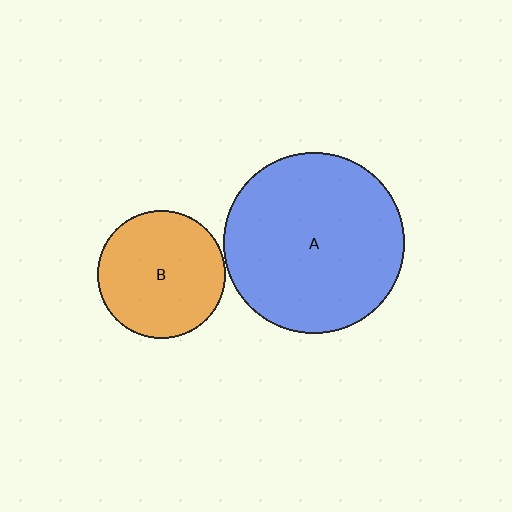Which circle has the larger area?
Circle A (blue).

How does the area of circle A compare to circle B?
Approximately 2.0 times.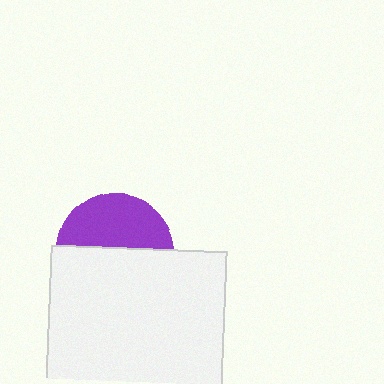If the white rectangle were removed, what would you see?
You would see the complete purple circle.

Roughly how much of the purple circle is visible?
A small part of it is visible (roughly 44%).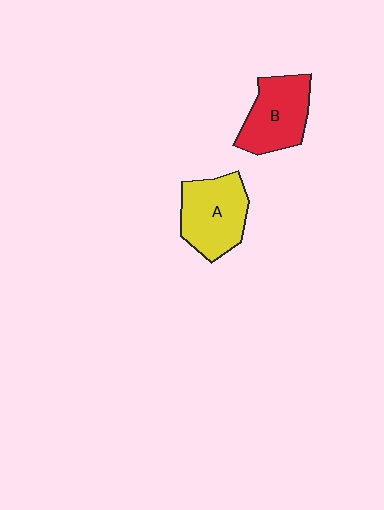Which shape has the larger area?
Shape A (yellow).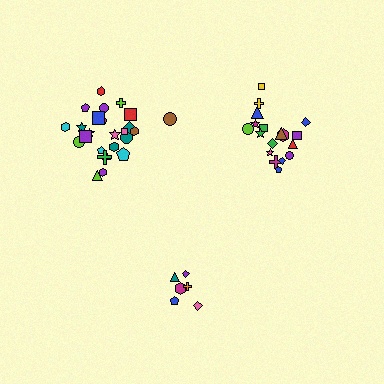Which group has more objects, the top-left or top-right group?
The top-left group.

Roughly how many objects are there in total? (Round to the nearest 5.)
Roughly 50 objects in total.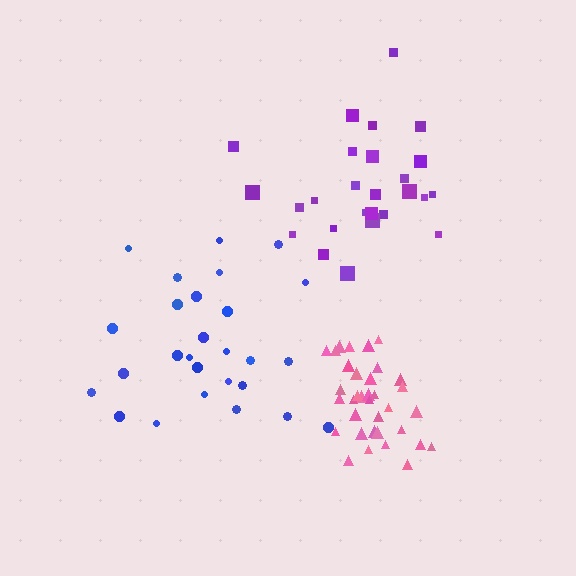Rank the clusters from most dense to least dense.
pink, purple, blue.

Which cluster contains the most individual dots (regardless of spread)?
Pink (35).